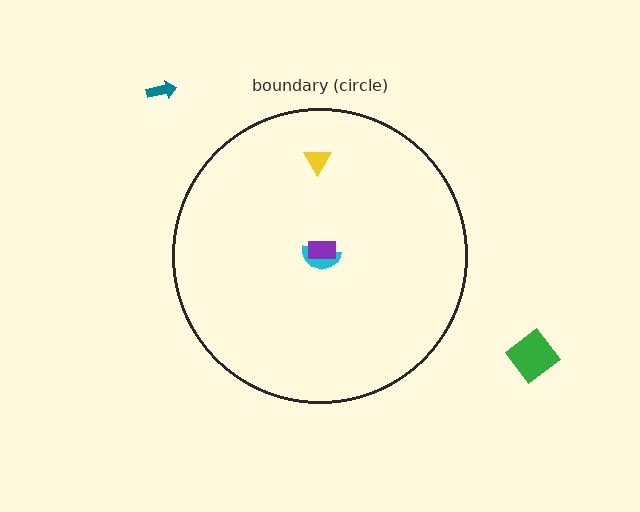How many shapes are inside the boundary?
3 inside, 2 outside.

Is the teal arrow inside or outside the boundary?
Outside.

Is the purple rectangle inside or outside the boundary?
Inside.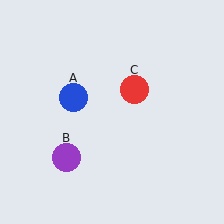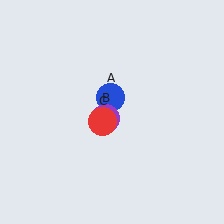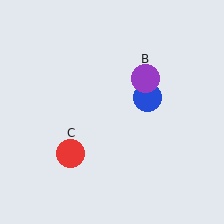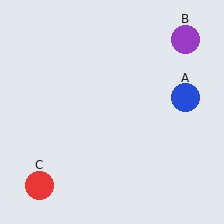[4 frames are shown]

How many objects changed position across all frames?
3 objects changed position: blue circle (object A), purple circle (object B), red circle (object C).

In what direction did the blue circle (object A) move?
The blue circle (object A) moved right.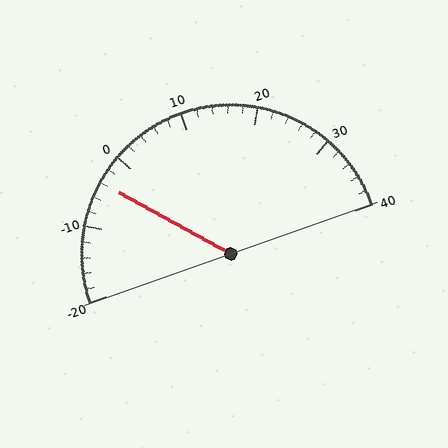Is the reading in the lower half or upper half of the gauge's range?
The reading is in the lower half of the range (-20 to 40).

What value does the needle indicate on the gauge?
The needle indicates approximately -4.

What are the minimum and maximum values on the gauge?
The gauge ranges from -20 to 40.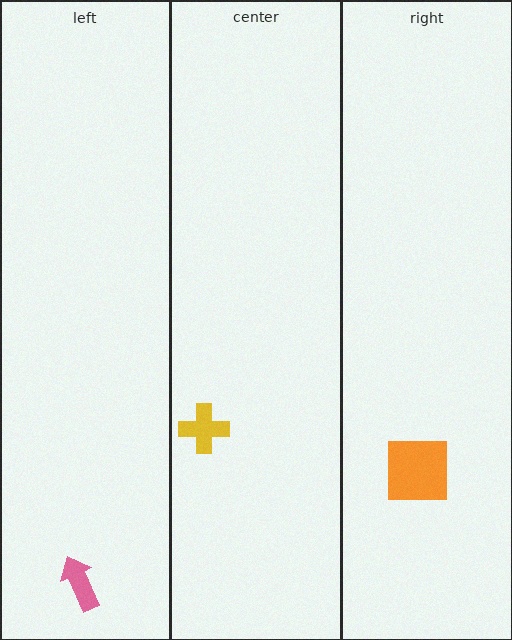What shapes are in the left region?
The pink arrow.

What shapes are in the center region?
The yellow cross.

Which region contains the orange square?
The right region.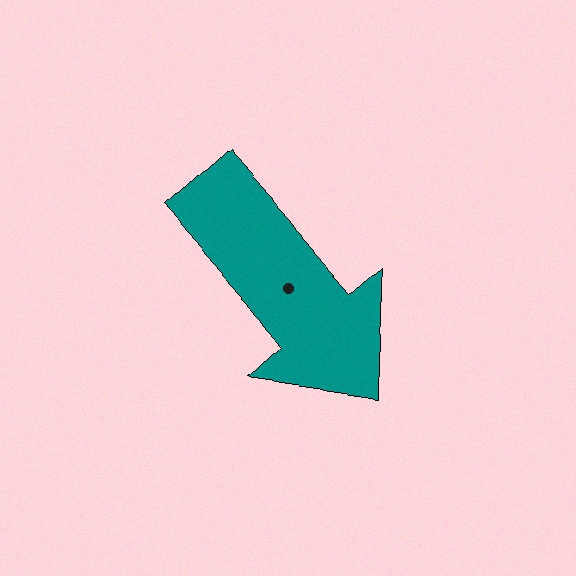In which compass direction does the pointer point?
Southeast.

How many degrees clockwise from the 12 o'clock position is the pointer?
Approximately 139 degrees.